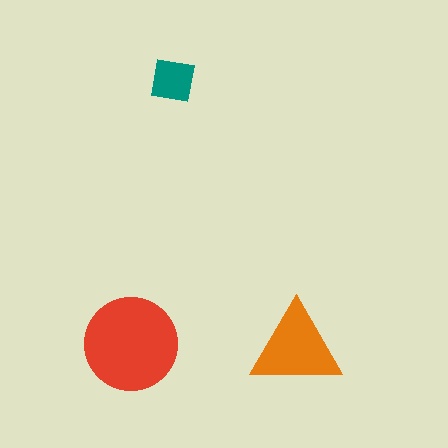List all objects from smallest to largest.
The teal square, the orange triangle, the red circle.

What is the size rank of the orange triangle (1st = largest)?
2nd.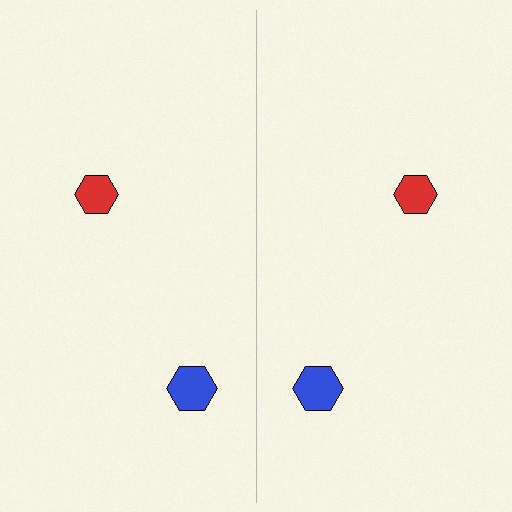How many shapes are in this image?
There are 4 shapes in this image.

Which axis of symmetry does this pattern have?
The pattern has a vertical axis of symmetry running through the center of the image.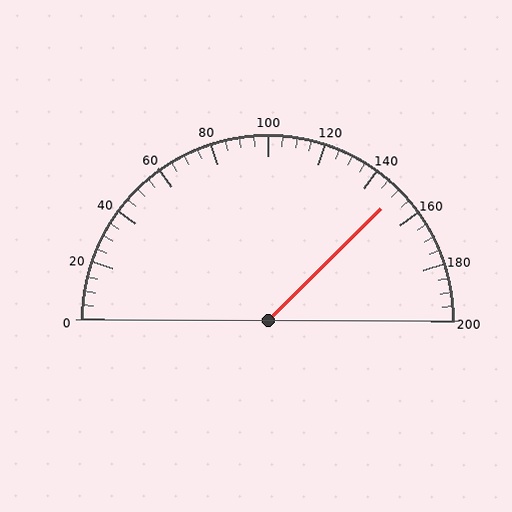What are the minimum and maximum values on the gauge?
The gauge ranges from 0 to 200.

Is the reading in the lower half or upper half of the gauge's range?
The reading is in the upper half of the range (0 to 200).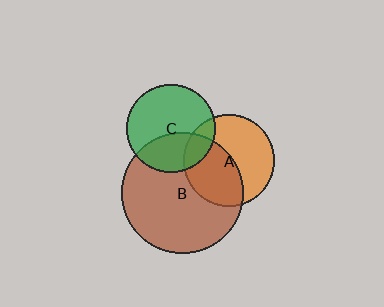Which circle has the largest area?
Circle B (brown).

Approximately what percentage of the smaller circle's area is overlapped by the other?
Approximately 35%.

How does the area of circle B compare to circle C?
Approximately 1.9 times.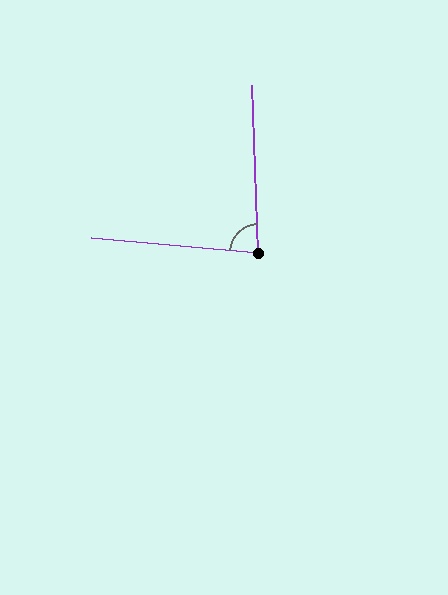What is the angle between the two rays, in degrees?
Approximately 83 degrees.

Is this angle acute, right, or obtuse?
It is acute.